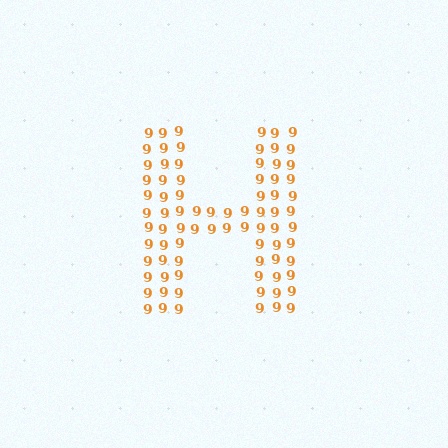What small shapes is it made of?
It is made of small digit 9's.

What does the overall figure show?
The overall figure shows the letter H.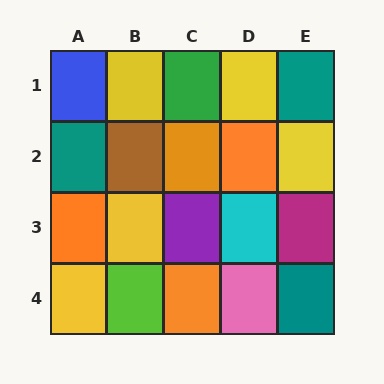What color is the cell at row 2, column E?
Yellow.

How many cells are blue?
1 cell is blue.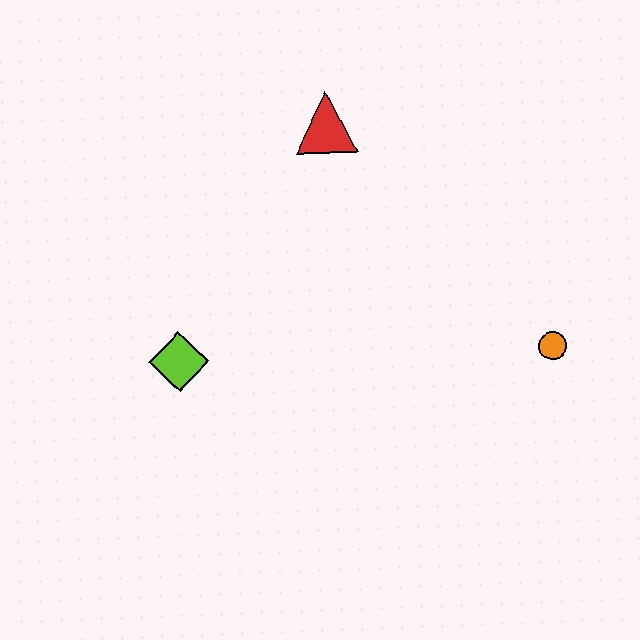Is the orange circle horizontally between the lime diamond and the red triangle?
No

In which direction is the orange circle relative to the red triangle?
The orange circle is below the red triangle.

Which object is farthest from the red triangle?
The orange circle is farthest from the red triangle.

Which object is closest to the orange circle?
The red triangle is closest to the orange circle.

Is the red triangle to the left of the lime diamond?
No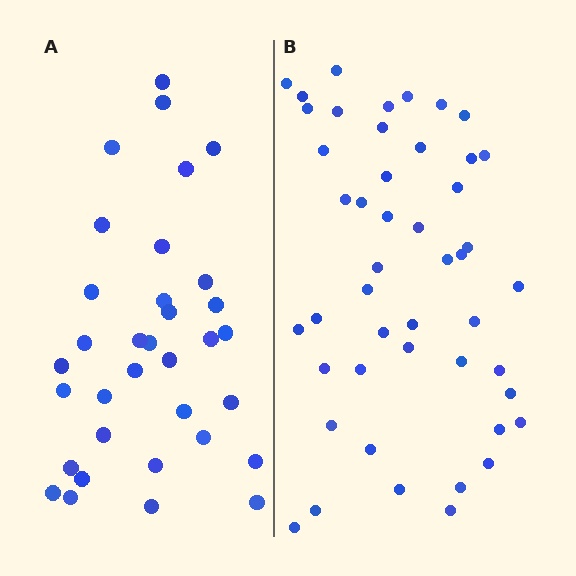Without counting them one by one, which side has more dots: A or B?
Region B (the right region) has more dots.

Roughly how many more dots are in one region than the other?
Region B has approximately 15 more dots than region A.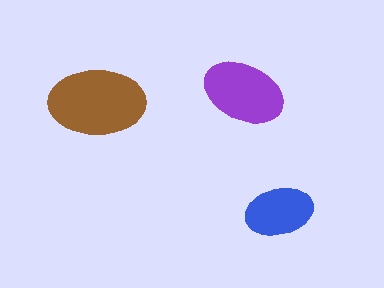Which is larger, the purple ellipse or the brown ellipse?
The brown one.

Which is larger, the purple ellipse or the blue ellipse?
The purple one.